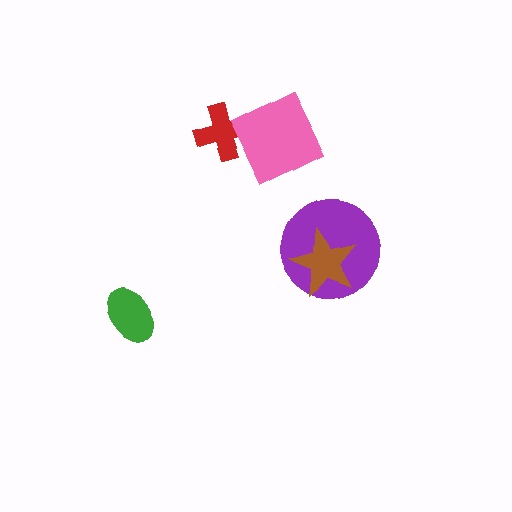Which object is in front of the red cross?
The pink diamond is in front of the red cross.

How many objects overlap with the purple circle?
1 object overlaps with the purple circle.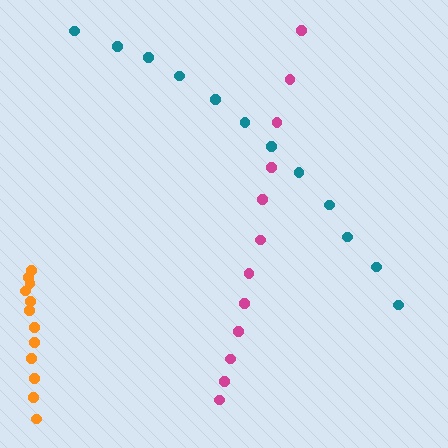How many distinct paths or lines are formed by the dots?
There are 3 distinct paths.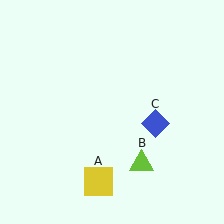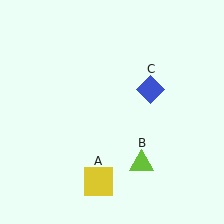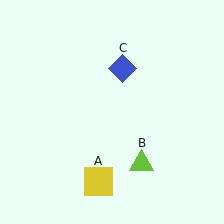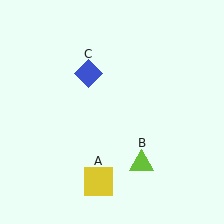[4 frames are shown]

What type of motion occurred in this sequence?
The blue diamond (object C) rotated counterclockwise around the center of the scene.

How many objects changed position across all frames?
1 object changed position: blue diamond (object C).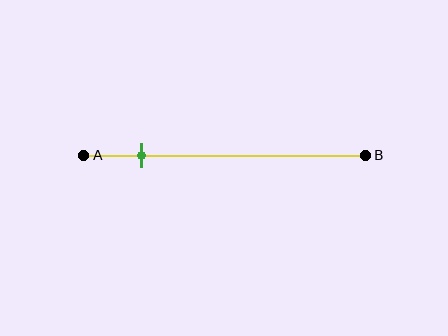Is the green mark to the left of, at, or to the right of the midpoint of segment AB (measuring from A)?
The green mark is to the left of the midpoint of segment AB.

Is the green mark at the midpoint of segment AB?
No, the mark is at about 20% from A, not at the 50% midpoint.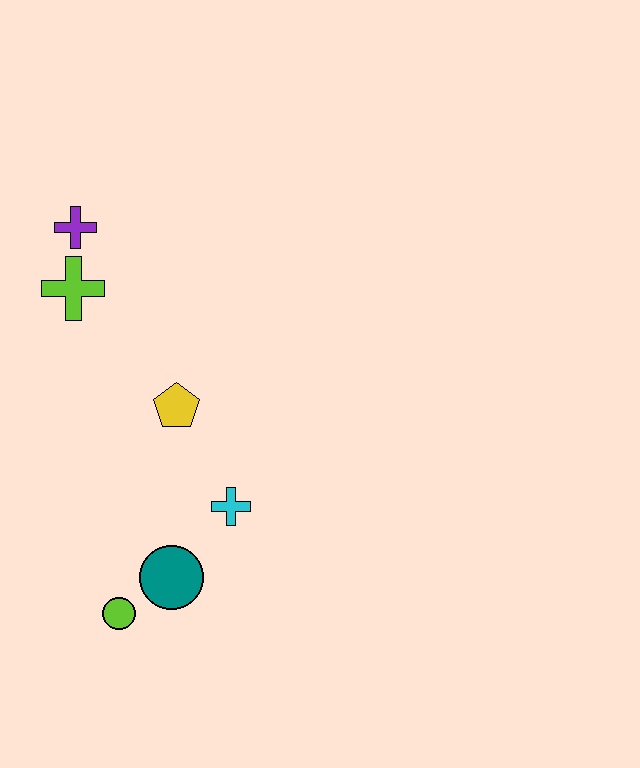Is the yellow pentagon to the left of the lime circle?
No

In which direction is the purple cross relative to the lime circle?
The purple cross is above the lime circle.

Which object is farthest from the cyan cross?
The purple cross is farthest from the cyan cross.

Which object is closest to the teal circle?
The lime circle is closest to the teal circle.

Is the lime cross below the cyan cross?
No